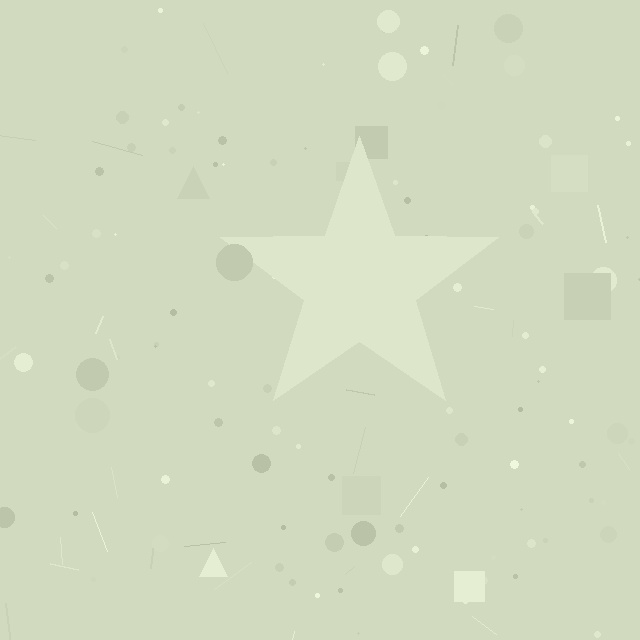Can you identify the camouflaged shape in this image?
The camouflaged shape is a star.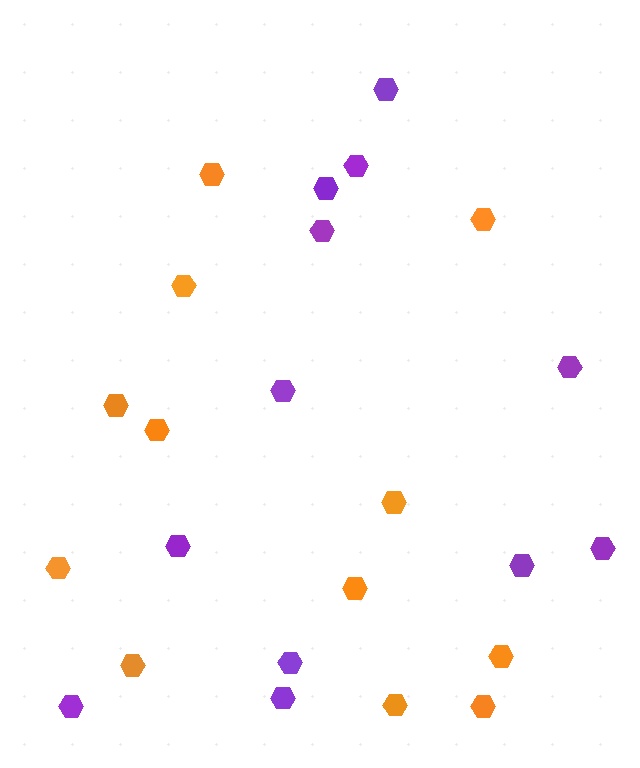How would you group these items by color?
There are 2 groups: one group of orange hexagons (12) and one group of purple hexagons (12).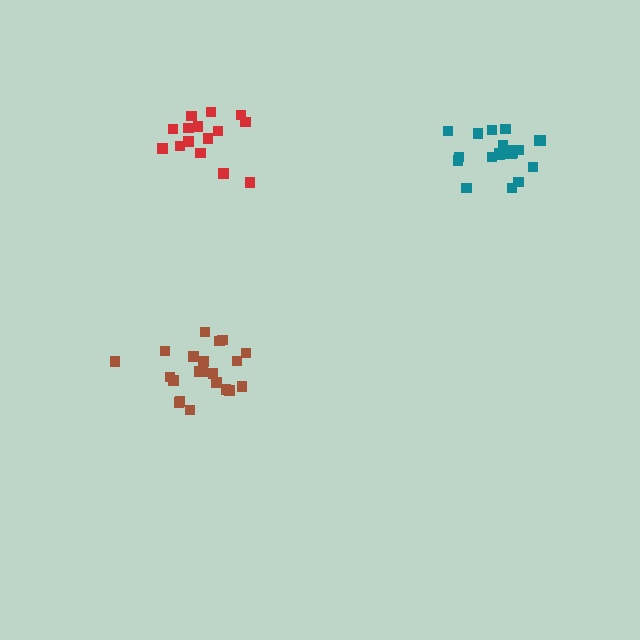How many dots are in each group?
Group 1: 21 dots, Group 2: 21 dots, Group 3: 15 dots (57 total).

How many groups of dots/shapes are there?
There are 3 groups.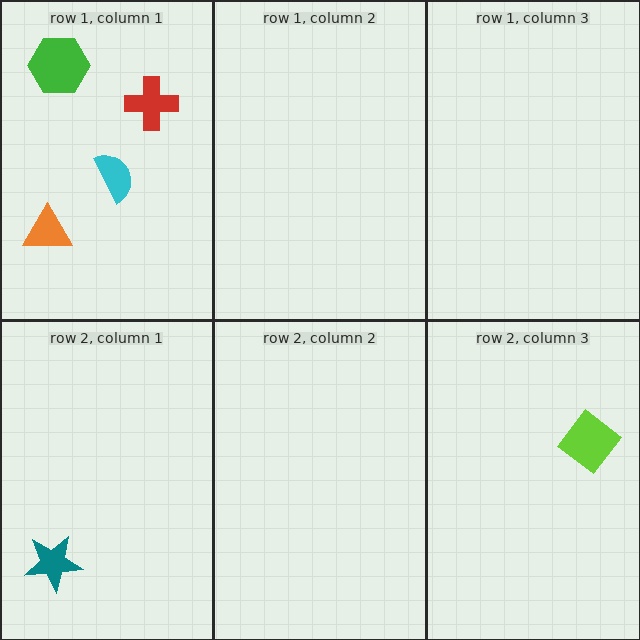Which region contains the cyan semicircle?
The row 1, column 1 region.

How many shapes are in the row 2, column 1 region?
1.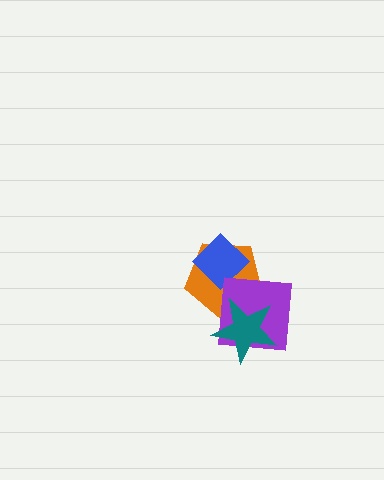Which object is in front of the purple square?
The teal star is in front of the purple square.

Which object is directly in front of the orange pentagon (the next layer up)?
The blue diamond is directly in front of the orange pentagon.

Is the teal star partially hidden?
No, no other shape covers it.